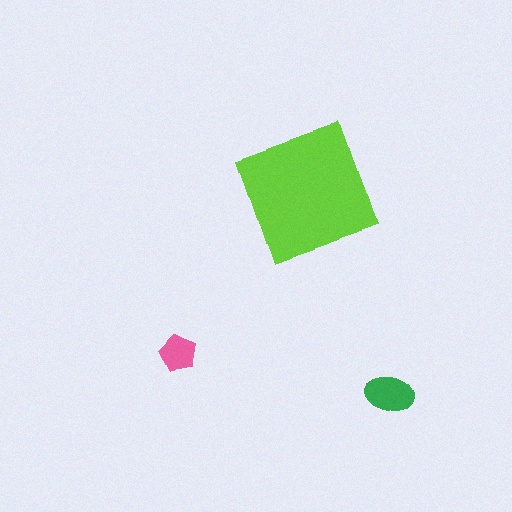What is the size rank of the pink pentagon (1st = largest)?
3rd.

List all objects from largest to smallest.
The lime square, the green ellipse, the pink pentagon.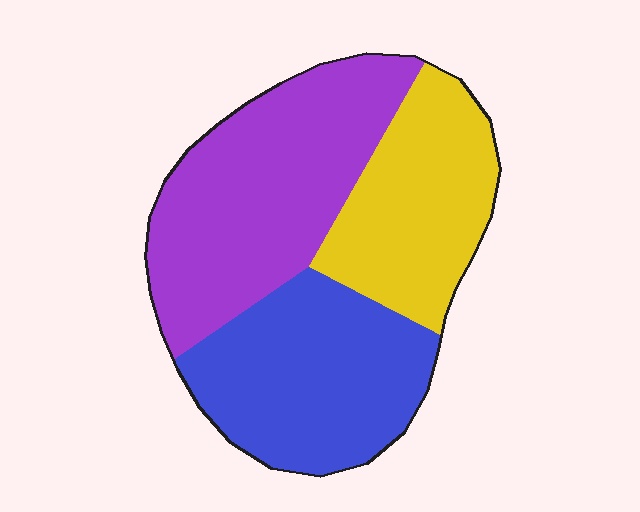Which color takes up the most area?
Purple, at roughly 40%.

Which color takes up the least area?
Yellow, at roughly 25%.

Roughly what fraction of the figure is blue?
Blue takes up about one third (1/3) of the figure.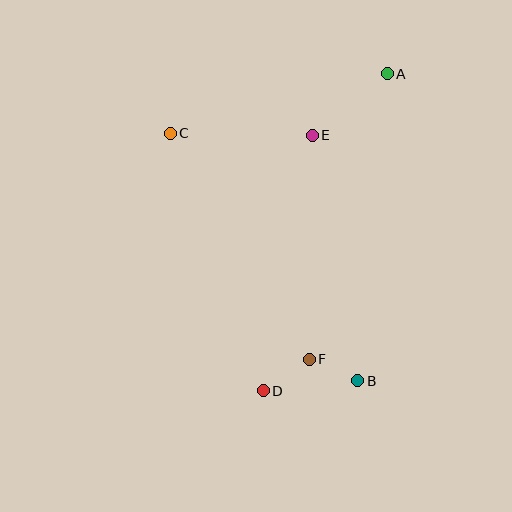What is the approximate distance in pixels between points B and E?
The distance between B and E is approximately 250 pixels.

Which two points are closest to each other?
Points B and F are closest to each other.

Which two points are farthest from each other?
Points A and D are farthest from each other.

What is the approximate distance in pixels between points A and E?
The distance between A and E is approximately 97 pixels.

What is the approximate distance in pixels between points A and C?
The distance between A and C is approximately 225 pixels.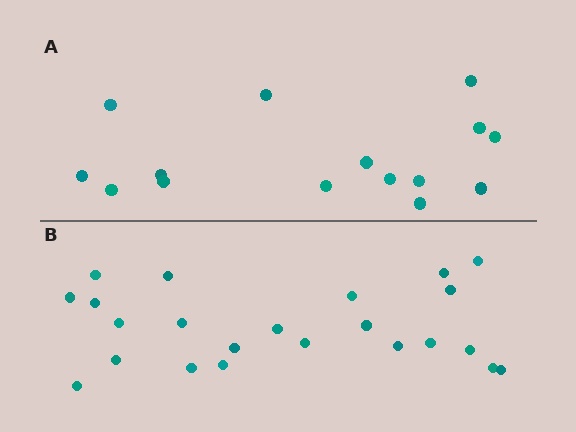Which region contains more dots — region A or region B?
Region B (the bottom region) has more dots.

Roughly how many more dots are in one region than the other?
Region B has roughly 8 or so more dots than region A.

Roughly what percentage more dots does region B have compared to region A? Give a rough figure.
About 55% more.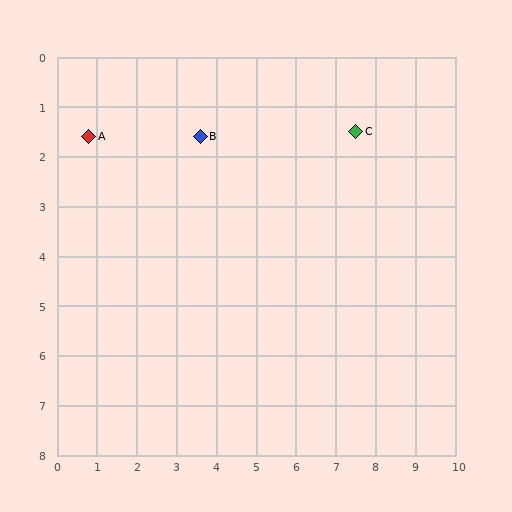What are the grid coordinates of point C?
Point C is at approximately (7.5, 1.5).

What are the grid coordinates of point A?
Point A is at approximately (0.8, 1.6).